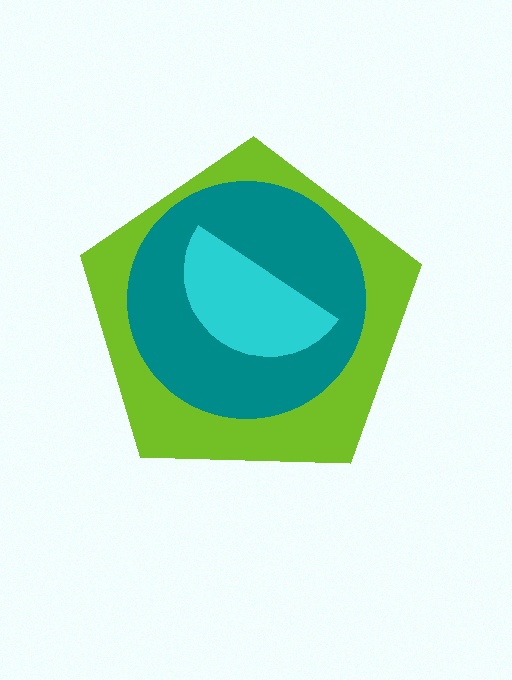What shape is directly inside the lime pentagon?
The teal circle.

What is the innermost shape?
The cyan semicircle.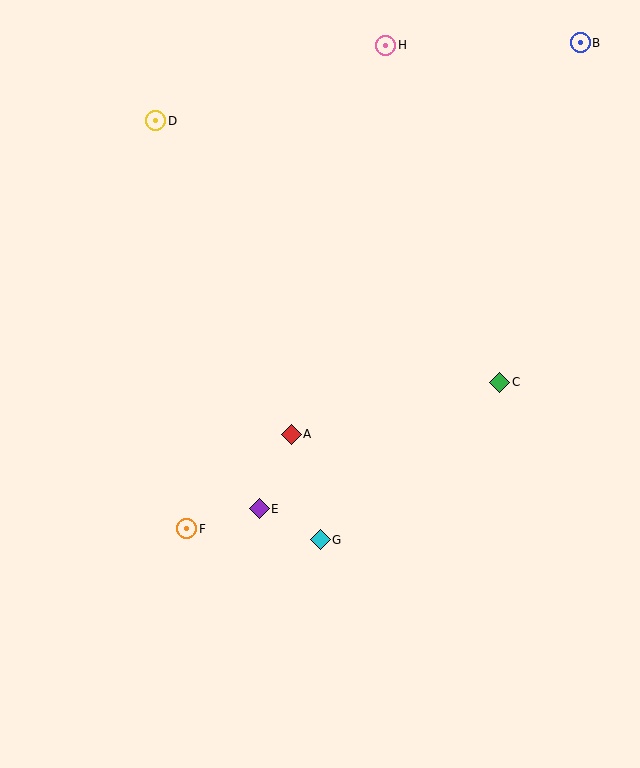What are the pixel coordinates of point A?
Point A is at (291, 434).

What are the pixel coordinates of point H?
Point H is at (386, 45).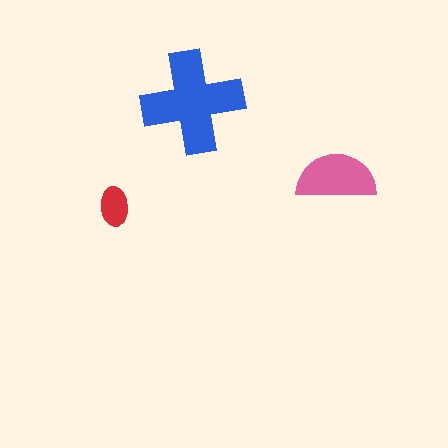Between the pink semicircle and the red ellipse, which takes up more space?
The pink semicircle.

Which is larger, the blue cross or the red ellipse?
The blue cross.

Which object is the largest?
The blue cross.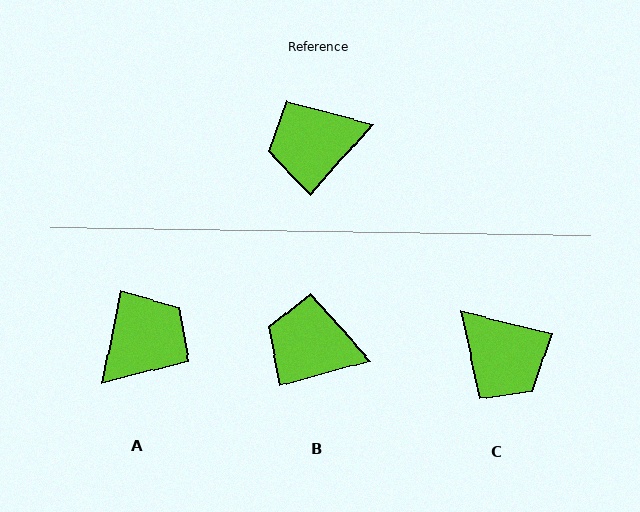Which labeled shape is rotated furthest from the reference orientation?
A, about 150 degrees away.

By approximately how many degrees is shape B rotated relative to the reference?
Approximately 33 degrees clockwise.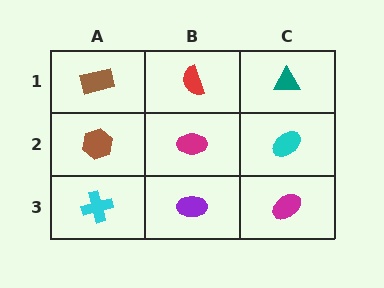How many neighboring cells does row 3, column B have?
3.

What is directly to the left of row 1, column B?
A brown rectangle.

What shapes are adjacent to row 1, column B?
A magenta ellipse (row 2, column B), a brown rectangle (row 1, column A), a teal triangle (row 1, column C).